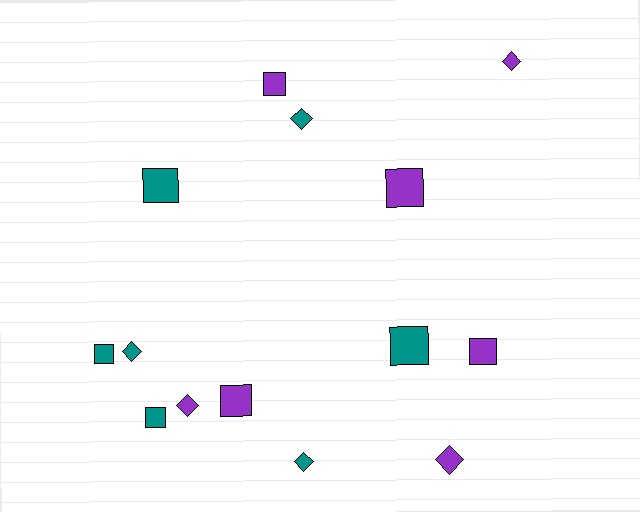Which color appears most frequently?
Teal, with 7 objects.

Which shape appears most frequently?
Square, with 8 objects.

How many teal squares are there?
There are 4 teal squares.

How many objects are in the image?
There are 14 objects.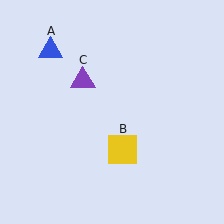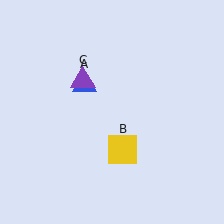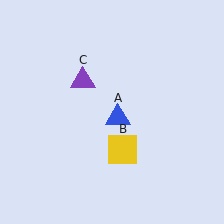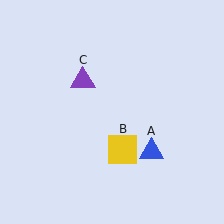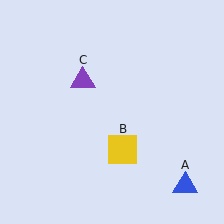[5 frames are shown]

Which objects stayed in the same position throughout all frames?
Yellow square (object B) and purple triangle (object C) remained stationary.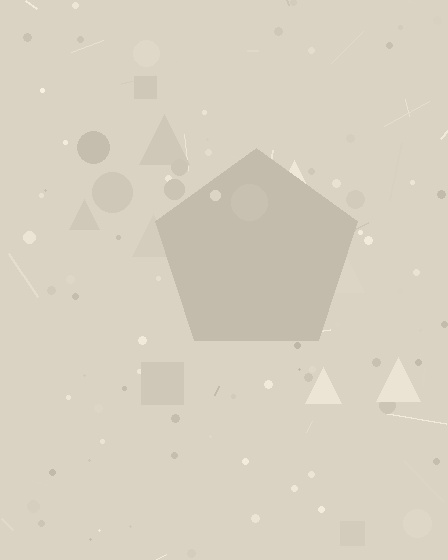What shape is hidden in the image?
A pentagon is hidden in the image.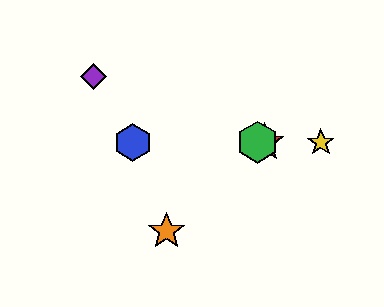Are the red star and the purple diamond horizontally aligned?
No, the red star is at y≈142 and the purple diamond is at y≈77.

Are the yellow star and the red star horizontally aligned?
Yes, both are at y≈142.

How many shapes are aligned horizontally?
4 shapes (the red star, the blue hexagon, the green hexagon, the yellow star) are aligned horizontally.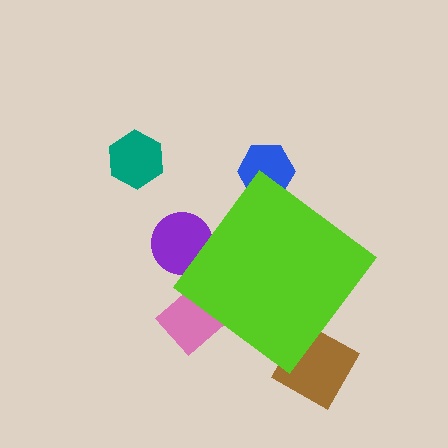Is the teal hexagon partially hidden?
No, the teal hexagon is fully visible.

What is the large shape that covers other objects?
A lime diamond.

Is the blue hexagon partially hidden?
Yes, the blue hexagon is partially hidden behind the lime diamond.